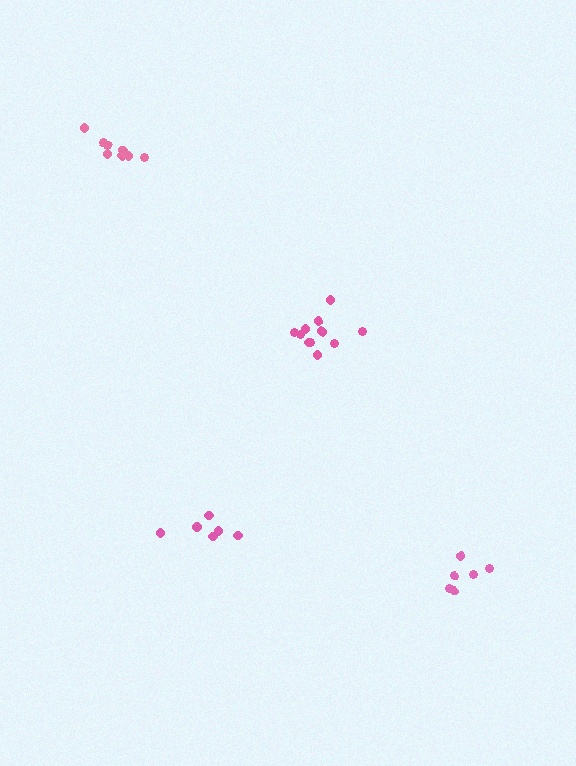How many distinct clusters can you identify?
There are 4 distinct clusters.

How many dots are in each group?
Group 1: 6 dots, Group 2: 11 dots, Group 3: 6 dots, Group 4: 8 dots (31 total).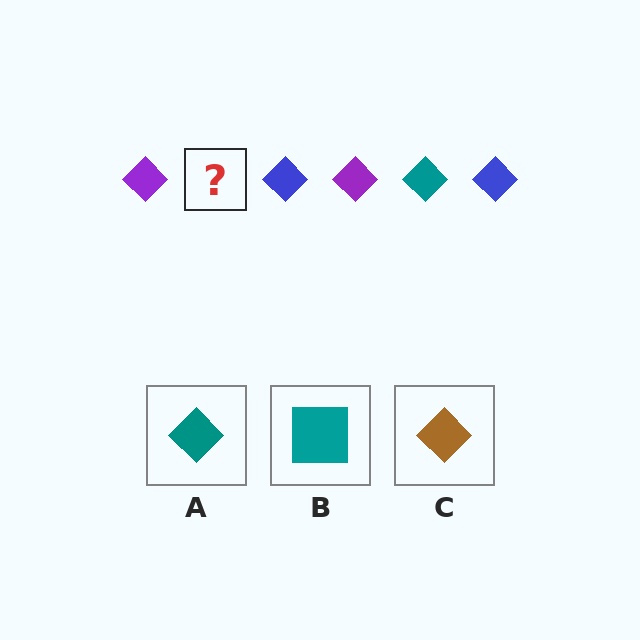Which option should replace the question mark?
Option A.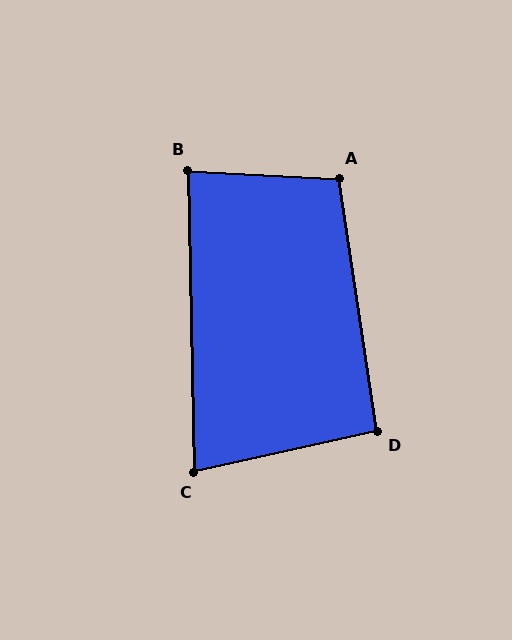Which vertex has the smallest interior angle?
C, at approximately 79 degrees.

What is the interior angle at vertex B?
Approximately 86 degrees (approximately right).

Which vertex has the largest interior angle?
A, at approximately 101 degrees.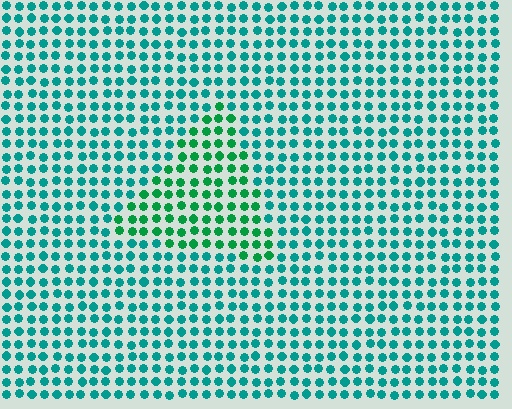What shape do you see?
I see a triangle.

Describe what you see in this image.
The image is filled with small teal elements in a uniform arrangement. A triangle-shaped region is visible where the elements are tinted to a slightly different hue, forming a subtle color boundary.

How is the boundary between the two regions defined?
The boundary is defined purely by a slight shift in hue (about 32 degrees). Spacing, size, and orientation are identical on both sides.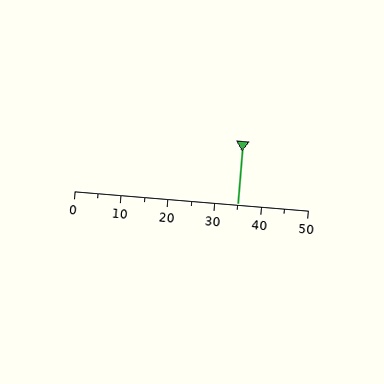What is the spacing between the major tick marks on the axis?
The major ticks are spaced 10 apart.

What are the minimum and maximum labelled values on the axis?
The axis runs from 0 to 50.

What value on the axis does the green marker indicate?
The marker indicates approximately 35.